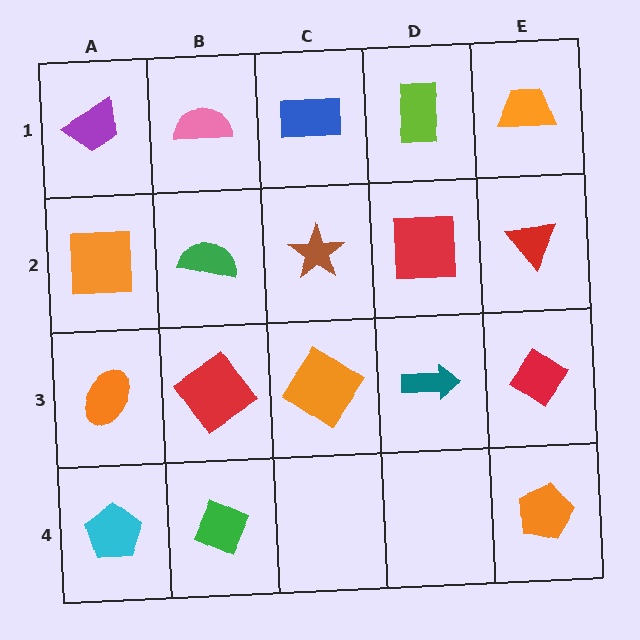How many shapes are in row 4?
3 shapes.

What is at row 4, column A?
A cyan pentagon.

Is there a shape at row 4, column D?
No, that cell is empty.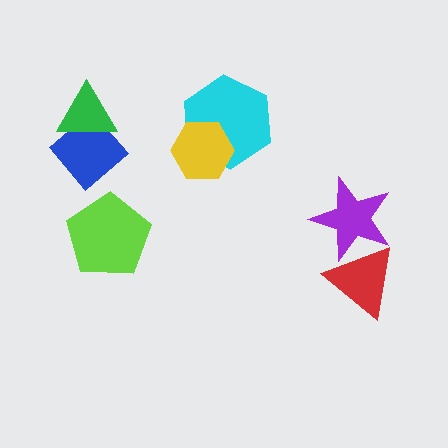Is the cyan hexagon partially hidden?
Yes, it is partially covered by another shape.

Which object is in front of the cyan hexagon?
The yellow hexagon is in front of the cyan hexagon.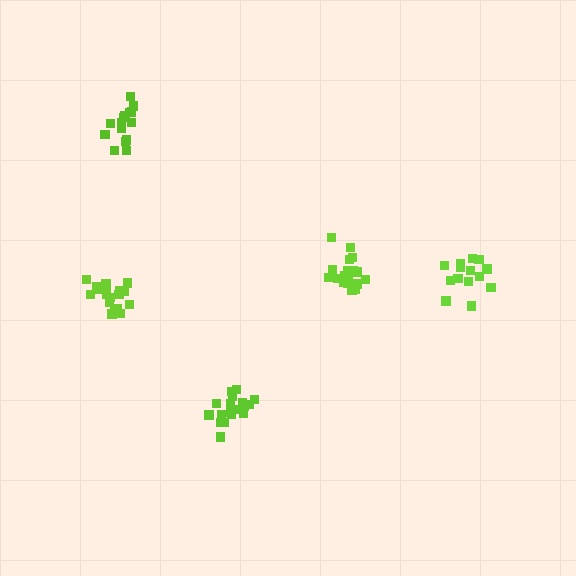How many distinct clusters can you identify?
There are 5 distinct clusters.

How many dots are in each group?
Group 1: 16 dots, Group 2: 19 dots, Group 3: 14 dots, Group 4: 19 dots, Group 5: 20 dots (88 total).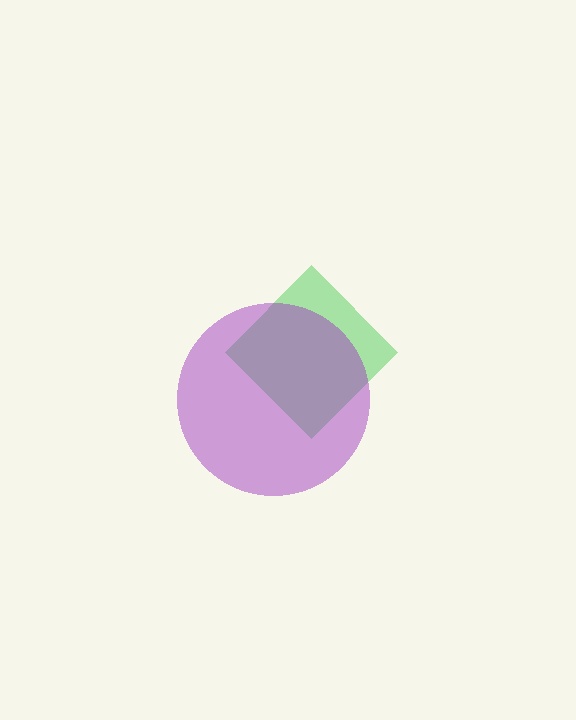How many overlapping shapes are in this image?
There are 2 overlapping shapes in the image.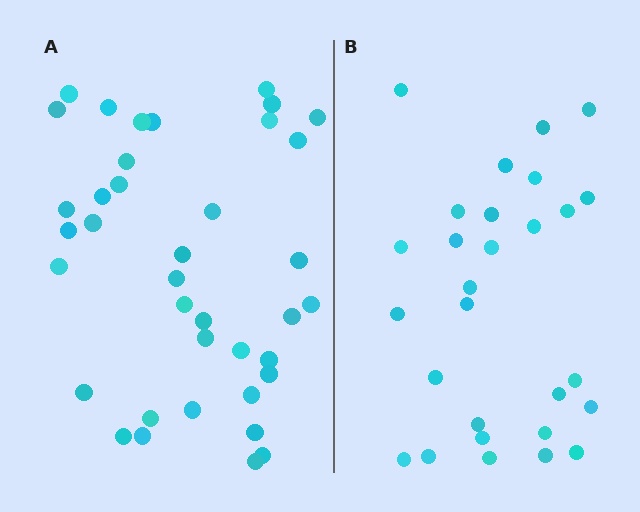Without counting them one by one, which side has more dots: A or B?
Region A (the left region) has more dots.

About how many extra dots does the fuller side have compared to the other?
Region A has roughly 10 or so more dots than region B.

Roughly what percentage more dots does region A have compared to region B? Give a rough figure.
About 35% more.